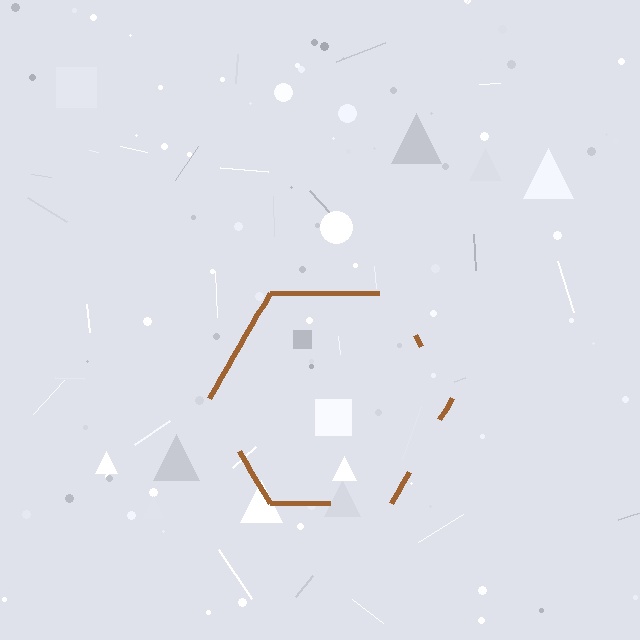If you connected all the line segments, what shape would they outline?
They would outline a hexagon.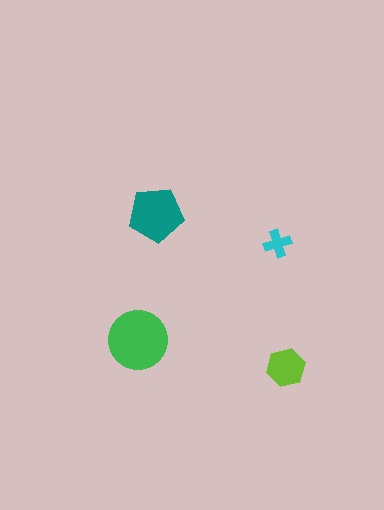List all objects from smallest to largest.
The cyan cross, the lime hexagon, the teal pentagon, the green circle.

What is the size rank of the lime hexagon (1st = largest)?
3rd.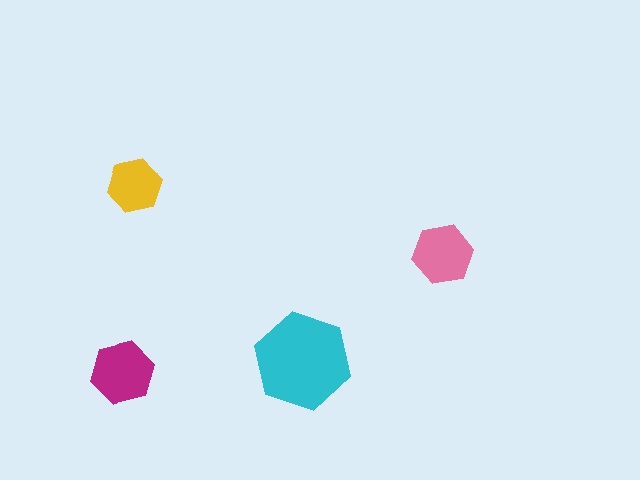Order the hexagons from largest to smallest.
the cyan one, the magenta one, the pink one, the yellow one.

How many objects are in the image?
There are 4 objects in the image.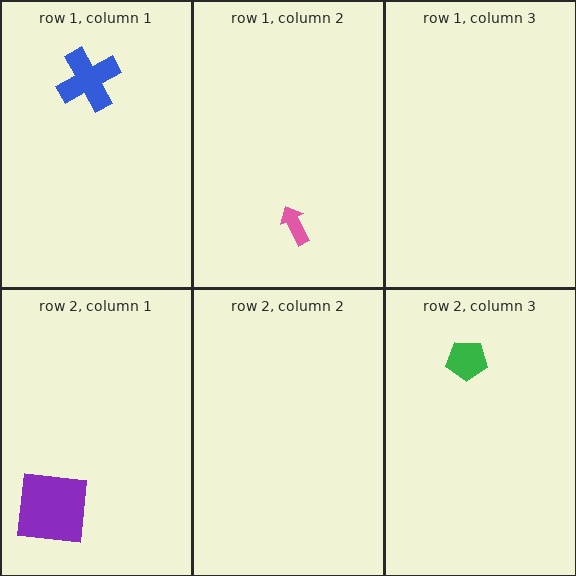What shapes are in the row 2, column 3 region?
The green pentagon.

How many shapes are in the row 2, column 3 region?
1.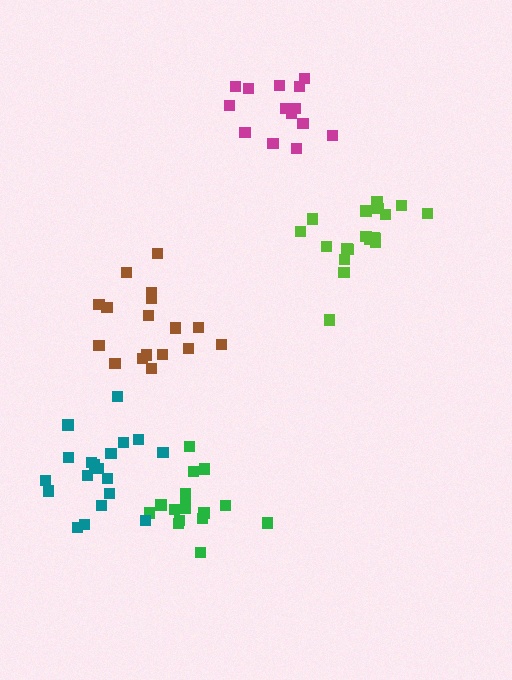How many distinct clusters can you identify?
There are 5 distinct clusters.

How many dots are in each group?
Group 1: 16 dots, Group 2: 17 dots, Group 3: 19 dots, Group 4: 14 dots, Group 5: 19 dots (85 total).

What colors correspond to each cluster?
The clusters are colored: green, brown, lime, magenta, teal.